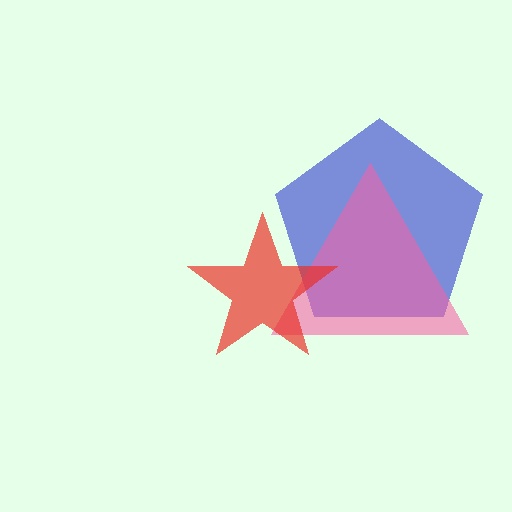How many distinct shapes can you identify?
There are 3 distinct shapes: a blue pentagon, a pink triangle, a red star.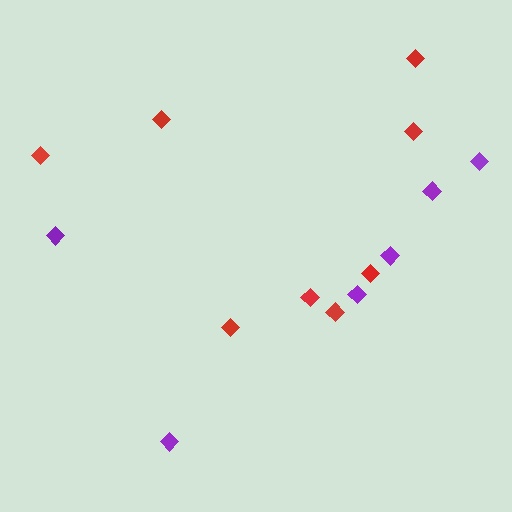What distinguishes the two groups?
There are 2 groups: one group of red diamonds (8) and one group of purple diamonds (6).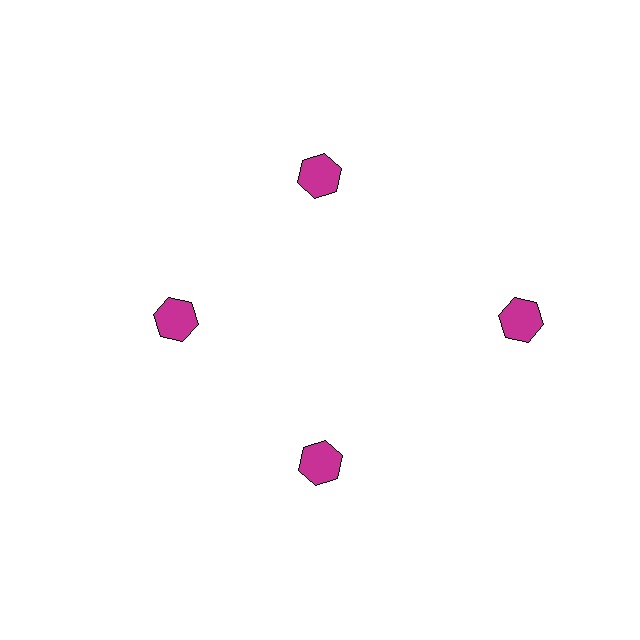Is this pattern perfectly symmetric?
No. The 4 magenta hexagons are arranged in a ring, but one element near the 3 o'clock position is pushed outward from the center, breaking the 4-fold rotational symmetry.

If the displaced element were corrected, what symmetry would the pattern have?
It would have 4-fold rotational symmetry — the pattern would map onto itself every 90 degrees.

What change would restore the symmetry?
The symmetry would be restored by moving it inward, back onto the ring so that all 4 hexagons sit at equal angles and equal distance from the center.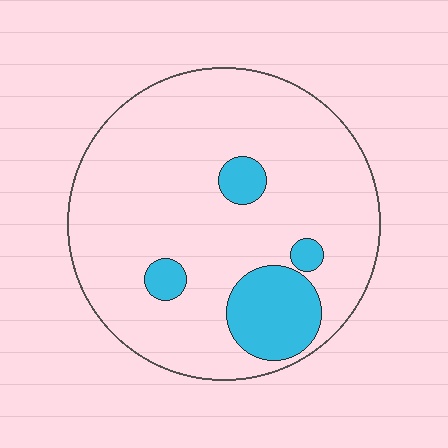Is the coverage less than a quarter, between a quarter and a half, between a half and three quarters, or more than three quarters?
Less than a quarter.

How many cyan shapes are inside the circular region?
4.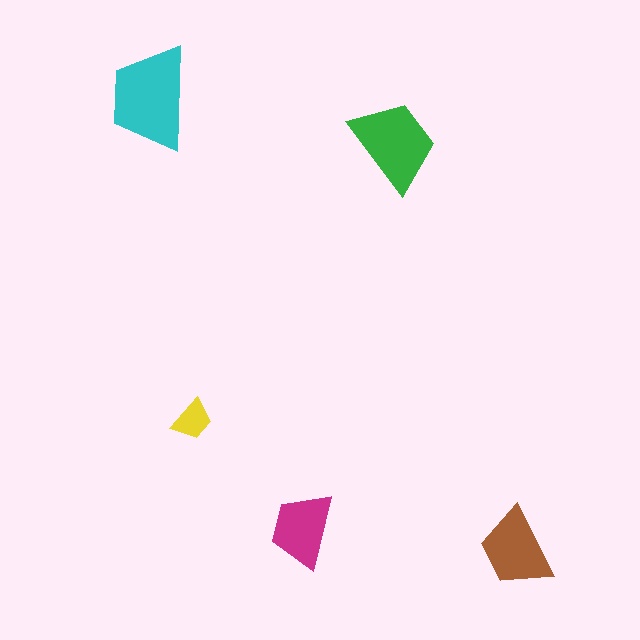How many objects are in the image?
There are 5 objects in the image.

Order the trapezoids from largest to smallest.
the cyan one, the green one, the brown one, the magenta one, the yellow one.